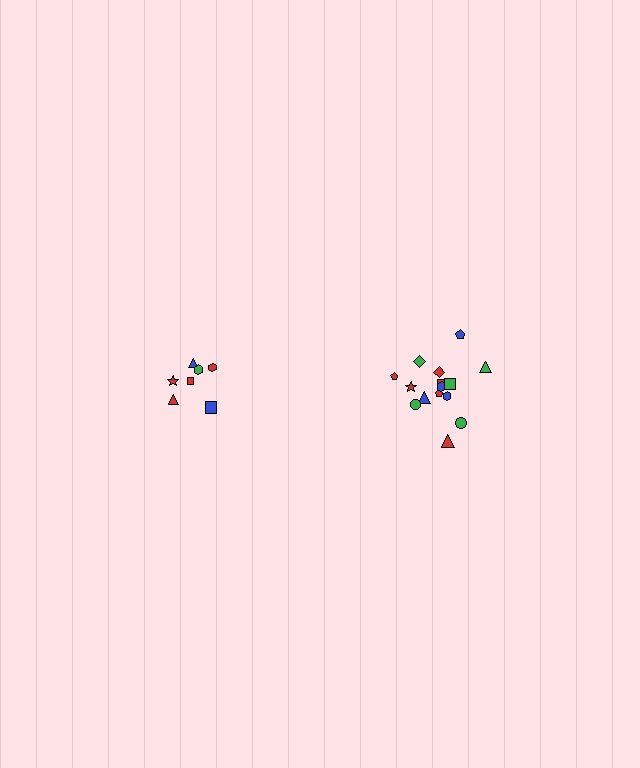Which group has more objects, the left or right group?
The right group.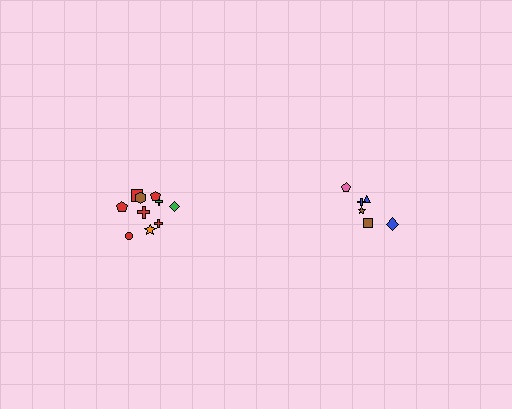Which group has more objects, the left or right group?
The left group.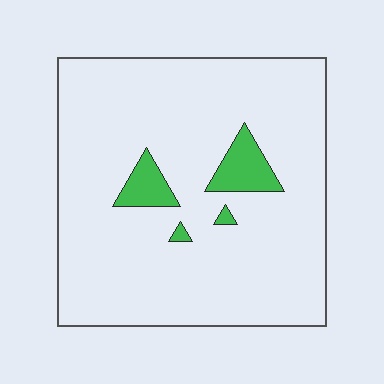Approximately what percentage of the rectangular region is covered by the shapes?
Approximately 10%.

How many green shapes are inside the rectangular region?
4.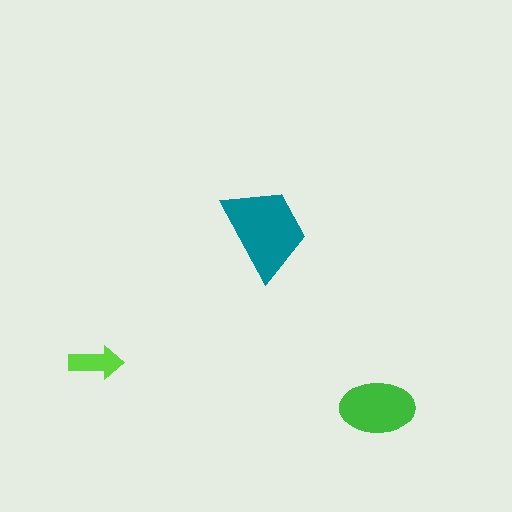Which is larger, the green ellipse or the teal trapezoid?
The teal trapezoid.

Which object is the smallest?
The lime arrow.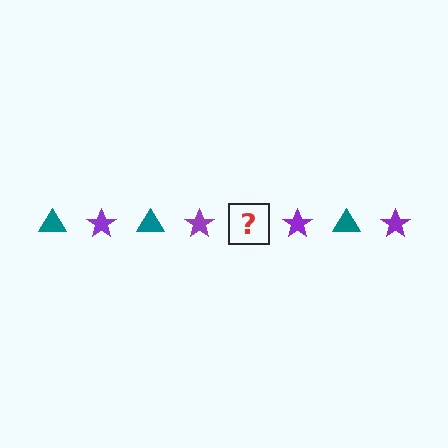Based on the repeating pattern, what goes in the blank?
The blank should be a teal triangle.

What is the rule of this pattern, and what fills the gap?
The rule is that the pattern alternates between teal triangle and purple star. The gap should be filled with a teal triangle.